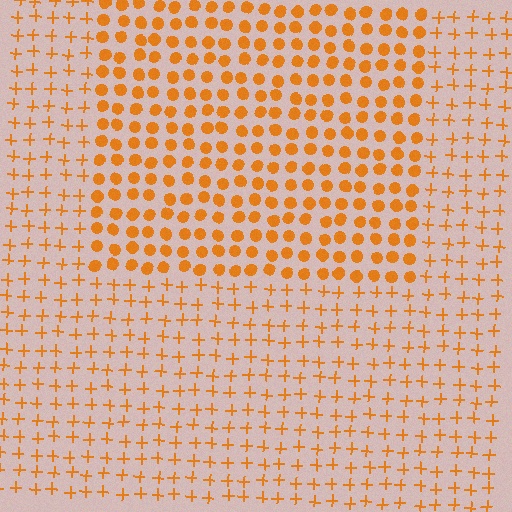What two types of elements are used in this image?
The image uses circles inside the rectangle region and plus signs outside it.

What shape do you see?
I see a rectangle.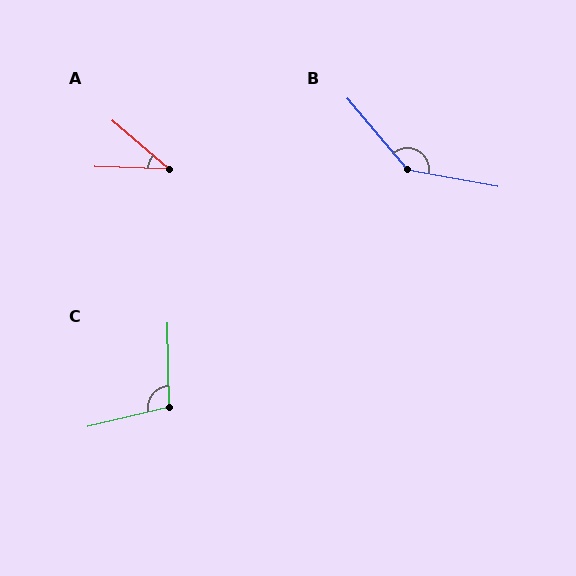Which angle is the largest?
B, at approximately 140 degrees.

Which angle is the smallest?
A, at approximately 39 degrees.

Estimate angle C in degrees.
Approximately 102 degrees.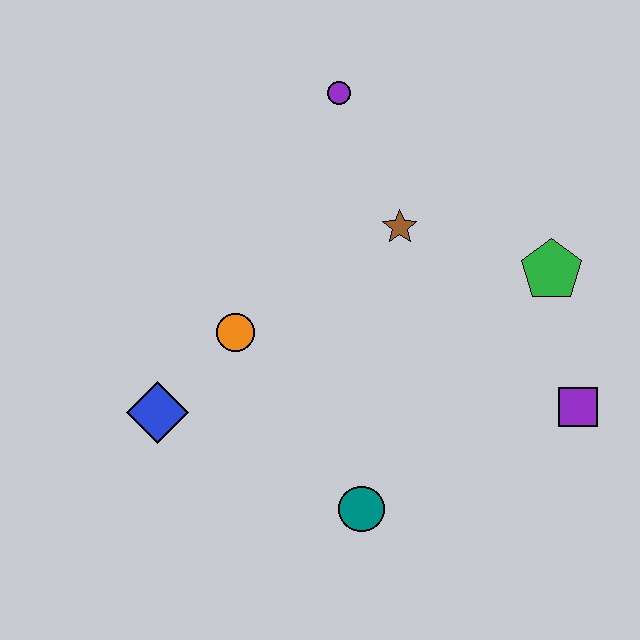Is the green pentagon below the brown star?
Yes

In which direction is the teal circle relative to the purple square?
The teal circle is to the left of the purple square.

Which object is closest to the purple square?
The green pentagon is closest to the purple square.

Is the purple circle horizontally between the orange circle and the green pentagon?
Yes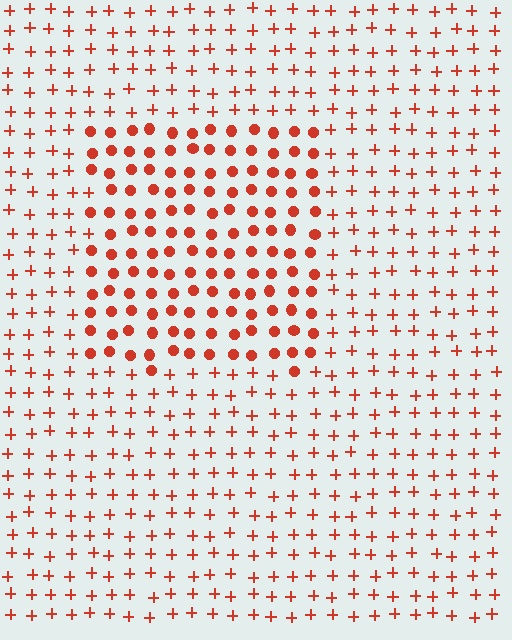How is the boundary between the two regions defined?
The boundary is defined by a change in element shape: circles inside vs. plus signs outside. All elements share the same color and spacing.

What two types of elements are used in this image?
The image uses circles inside the rectangle region and plus signs outside it.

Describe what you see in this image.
The image is filled with small red elements arranged in a uniform grid. A rectangle-shaped region contains circles, while the surrounding area contains plus signs. The boundary is defined purely by the change in element shape.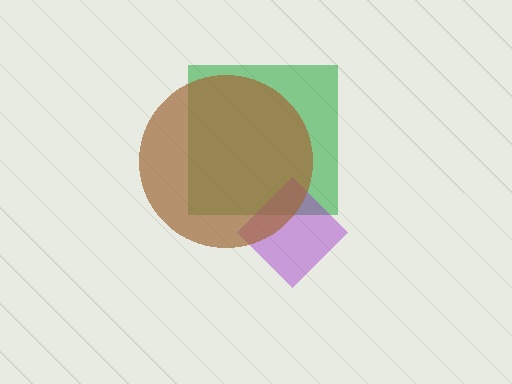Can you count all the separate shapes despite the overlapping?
Yes, there are 3 separate shapes.